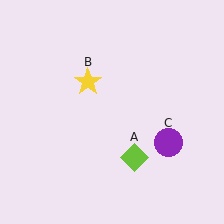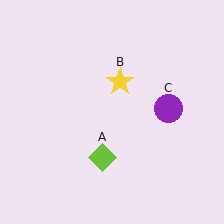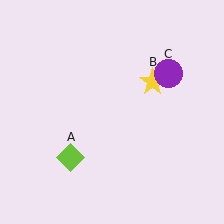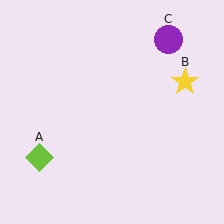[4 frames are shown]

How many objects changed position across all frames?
3 objects changed position: lime diamond (object A), yellow star (object B), purple circle (object C).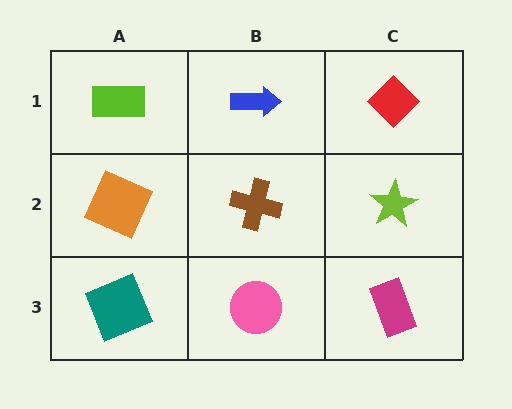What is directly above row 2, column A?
A lime rectangle.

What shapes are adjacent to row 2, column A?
A lime rectangle (row 1, column A), a teal square (row 3, column A), a brown cross (row 2, column B).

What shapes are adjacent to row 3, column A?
An orange square (row 2, column A), a pink circle (row 3, column B).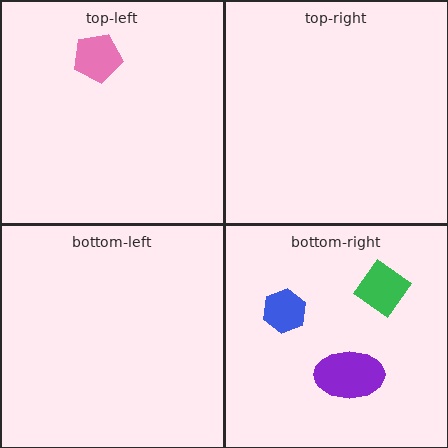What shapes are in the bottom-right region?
The purple ellipse, the green diamond, the blue hexagon.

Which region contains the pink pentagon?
The top-left region.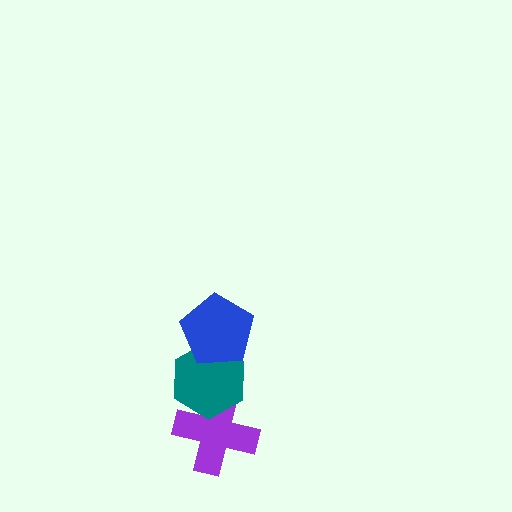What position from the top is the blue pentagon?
The blue pentagon is 1st from the top.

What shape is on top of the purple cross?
The teal hexagon is on top of the purple cross.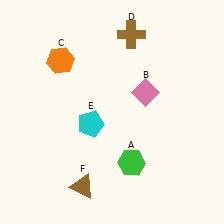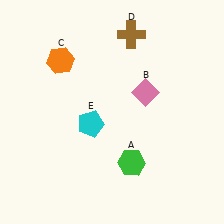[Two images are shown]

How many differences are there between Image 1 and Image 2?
There is 1 difference between the two images.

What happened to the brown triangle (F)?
The brown triangle (F) was removed in Image 2. It was in the bottom-left area of Image 1.